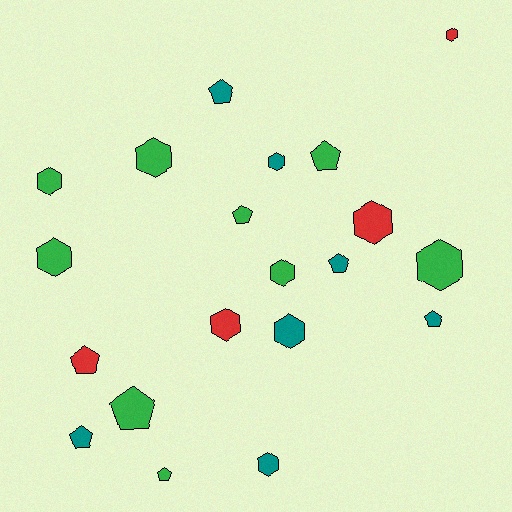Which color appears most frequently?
Green, with 9 objects.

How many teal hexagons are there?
There are 3 teal hexagons.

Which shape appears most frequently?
Hexagon, with 11 objects.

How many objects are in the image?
There are 20 objects.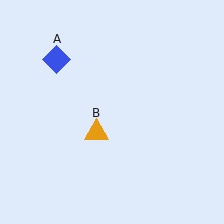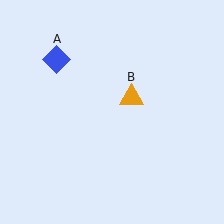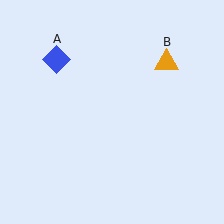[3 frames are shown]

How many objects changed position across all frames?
1 object changed position: orange triangle (object B).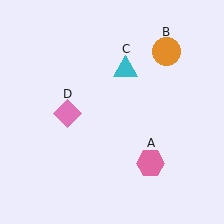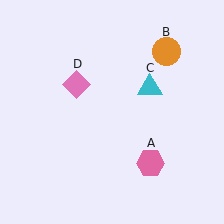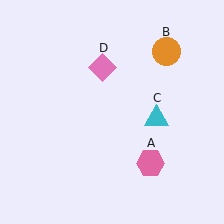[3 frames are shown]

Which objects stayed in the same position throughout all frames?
Pink hexagon (object A) and orange circle (object B) remained stationary.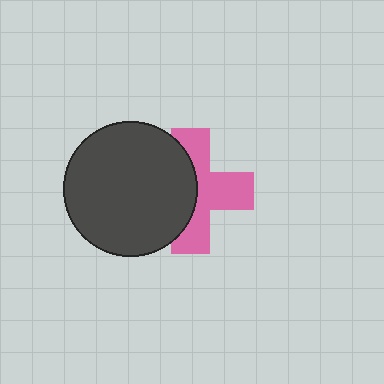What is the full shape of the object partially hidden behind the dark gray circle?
The partially hidden object is a pink cross.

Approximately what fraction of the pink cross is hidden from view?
Roughly 45% of the pink cross is hidden behind the dark gray circle.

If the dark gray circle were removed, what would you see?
You would see the complete pink cross.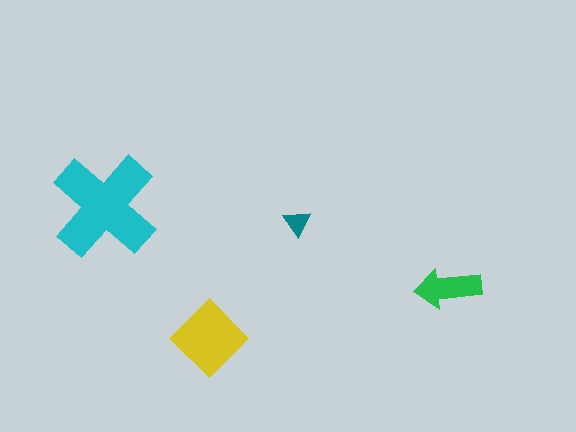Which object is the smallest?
The teal triangle.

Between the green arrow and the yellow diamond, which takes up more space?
The yellow diamond.